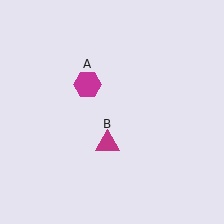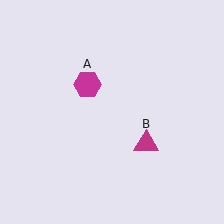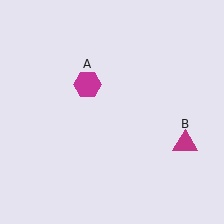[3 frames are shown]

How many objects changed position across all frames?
1 object changed position: magenta triangle (object B).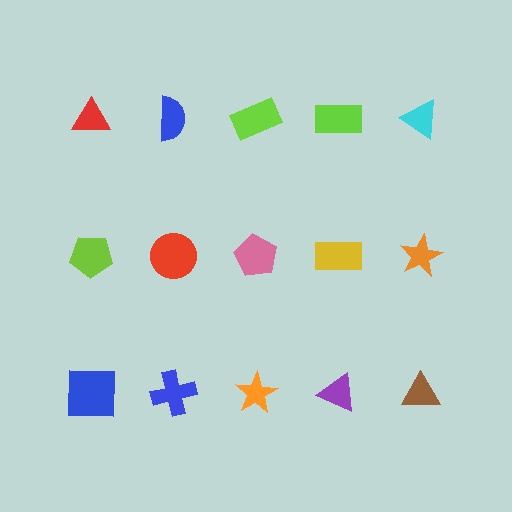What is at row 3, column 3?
An orange star.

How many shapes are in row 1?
5 shapes.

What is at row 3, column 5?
A brown triangle.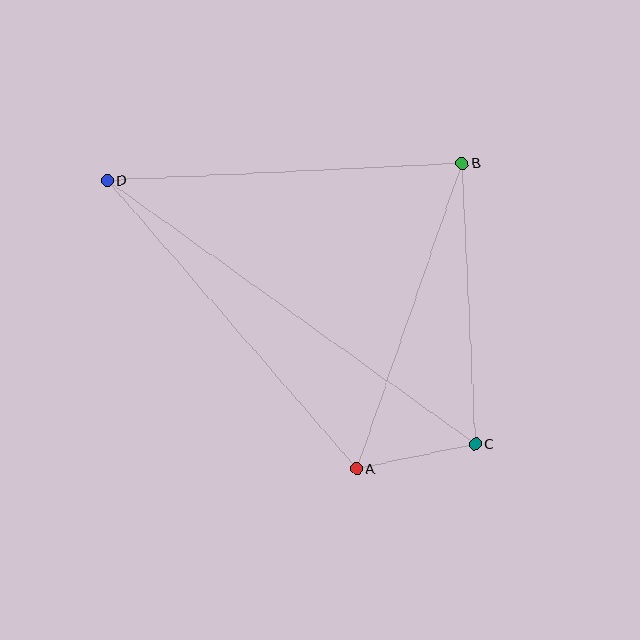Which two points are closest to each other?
Points A and C are closest to each other.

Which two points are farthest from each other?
Points C and D are farthest from each other.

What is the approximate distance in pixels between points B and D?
The distance between B and D is approximately 356 pixels.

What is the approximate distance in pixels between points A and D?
The distance between A and D is approximately 381 pixels.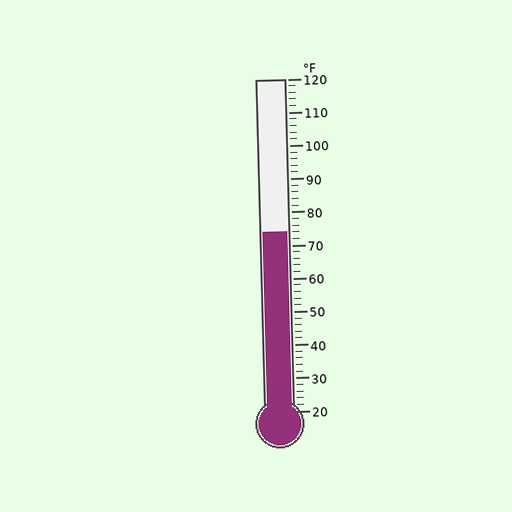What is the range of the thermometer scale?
The thermometer scale ranges from 20°F to 120°F.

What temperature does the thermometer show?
The thermometer shows approximately 74°F.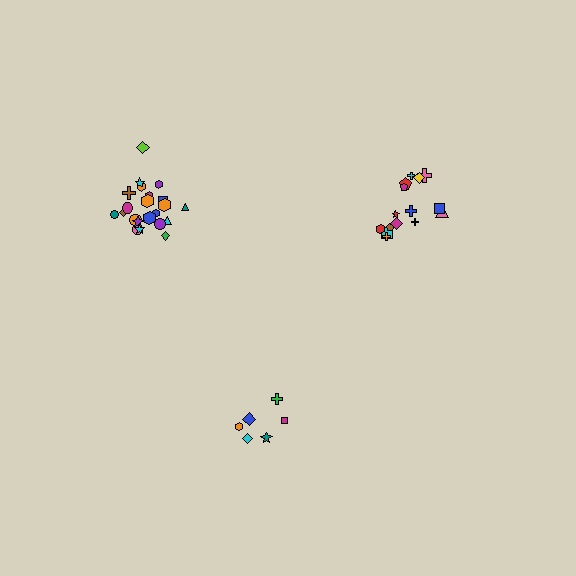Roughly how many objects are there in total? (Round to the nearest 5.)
Roughly 45 objects in total.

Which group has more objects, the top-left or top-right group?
The top-left group.